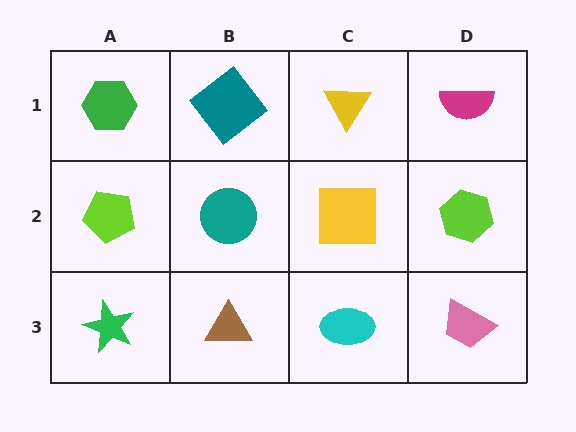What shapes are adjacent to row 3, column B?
A teal circle (row 2, column B), a green star (row 3, column A), a cyan ellipse (row 3, column C).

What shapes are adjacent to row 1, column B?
A teal circle (row 2, column B), a green hexagon (row 1, column A), a yellow triangle (row 1, column C).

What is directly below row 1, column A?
A lime pentagon.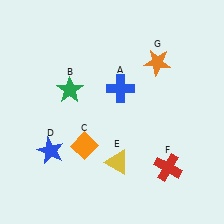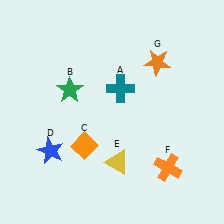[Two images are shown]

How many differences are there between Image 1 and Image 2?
There are 2 differences between the two images.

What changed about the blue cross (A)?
In Image 1, A is blue. In Image 2, it changed to teal.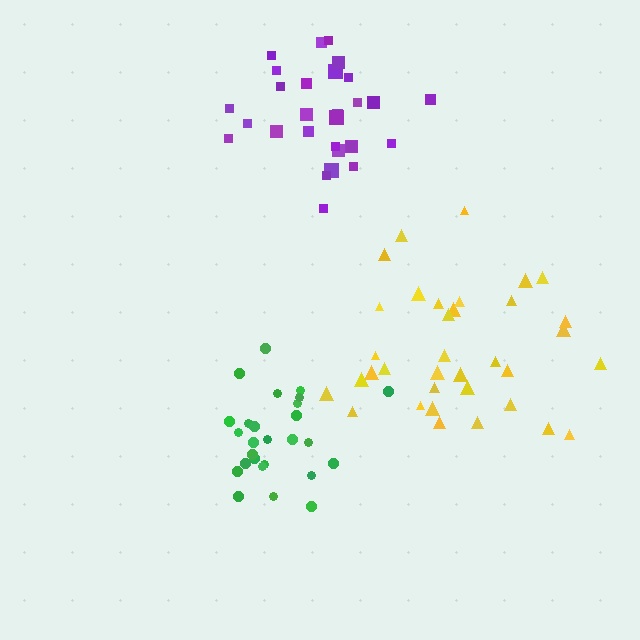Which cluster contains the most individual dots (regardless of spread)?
Yellow (35).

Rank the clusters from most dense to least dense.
green, purple, yellow.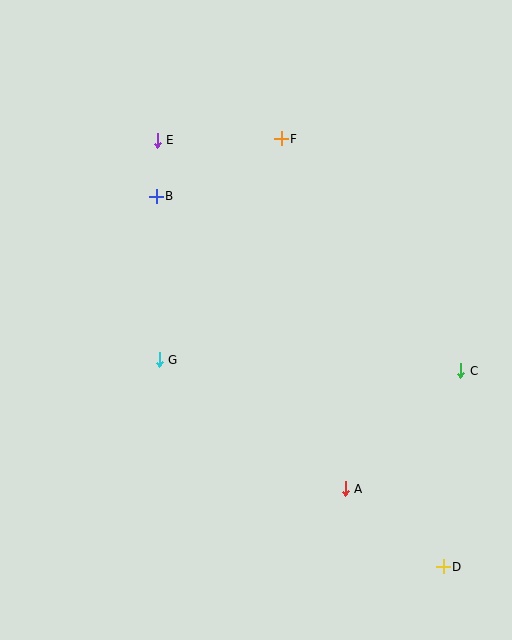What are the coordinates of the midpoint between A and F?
The midpoint between A and F is at (313, 314).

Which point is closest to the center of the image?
Point G at (159, 360) is closest to the center.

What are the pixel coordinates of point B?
Point B is at (156, 196).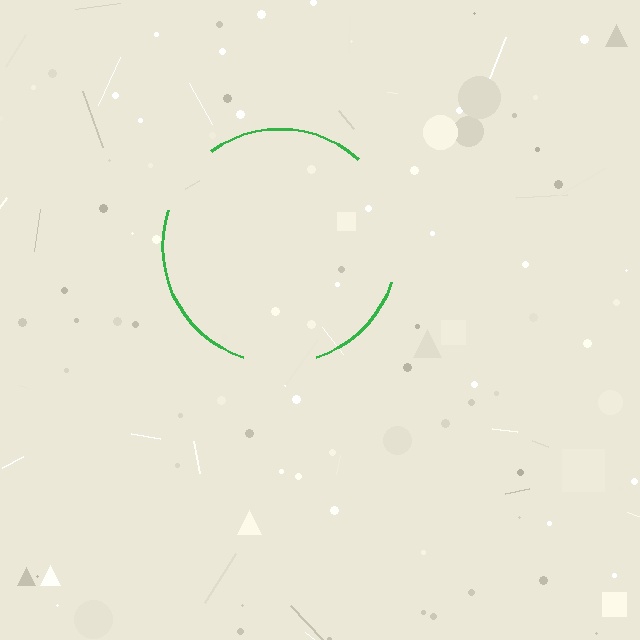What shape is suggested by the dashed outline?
The dashed outline suggests a circle.